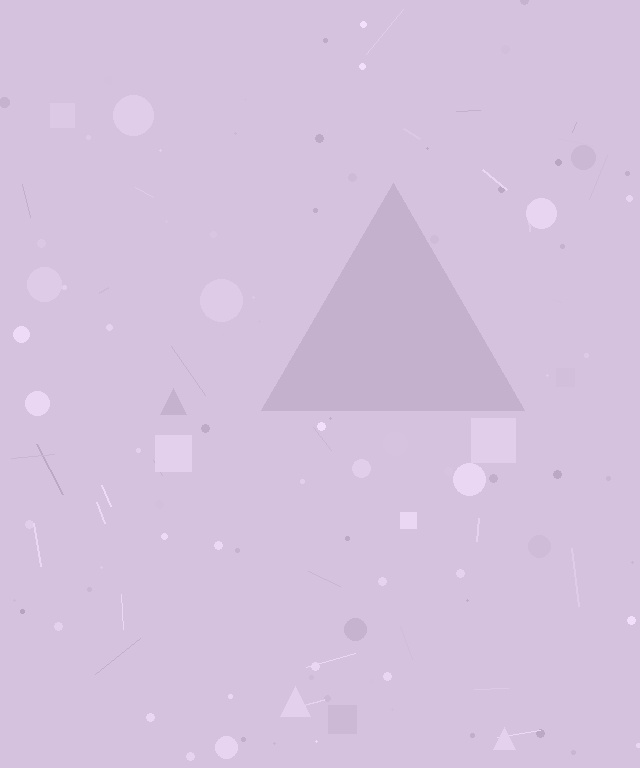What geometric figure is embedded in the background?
A triangle is embedded in the background.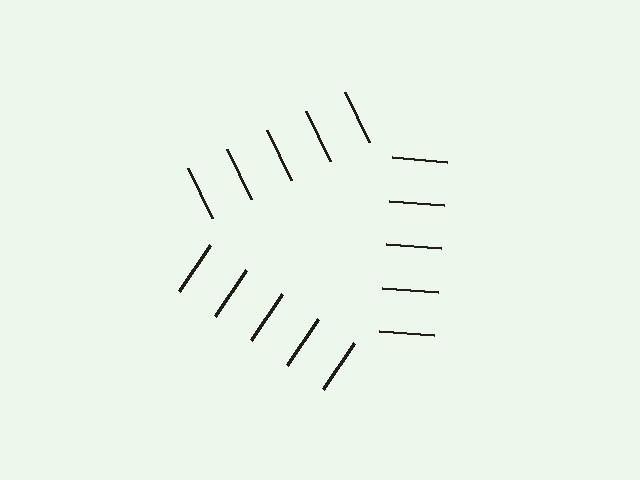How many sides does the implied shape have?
3 sides — the line-ends trace a triangle.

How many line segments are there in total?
15 — 5 along each of the 3 edges.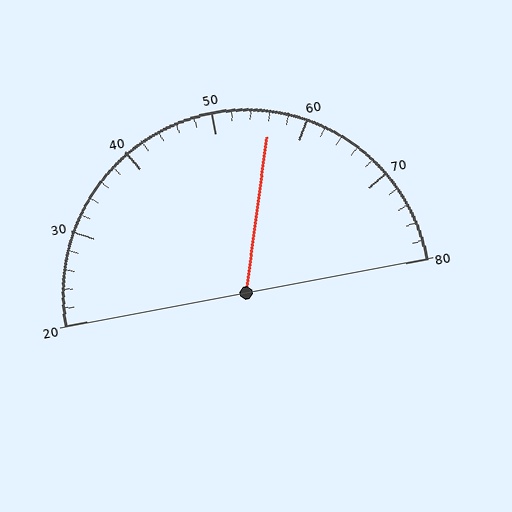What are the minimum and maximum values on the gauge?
The gauge ranges from 20 to 80.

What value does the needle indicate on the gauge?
The needle indicates approximately 56.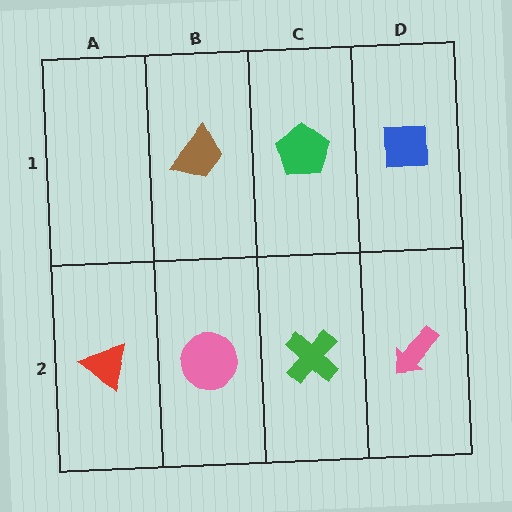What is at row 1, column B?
A brown trapezoid.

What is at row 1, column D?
A blue square.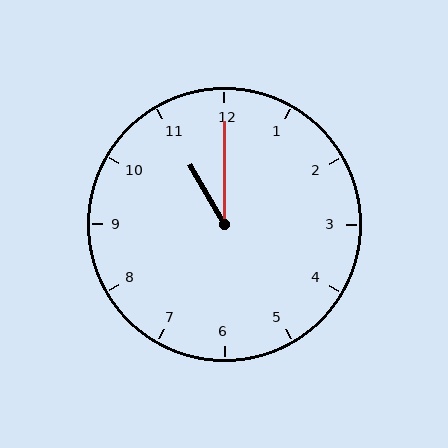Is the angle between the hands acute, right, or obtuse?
It is acute.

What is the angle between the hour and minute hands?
Approximately 30 degrees.